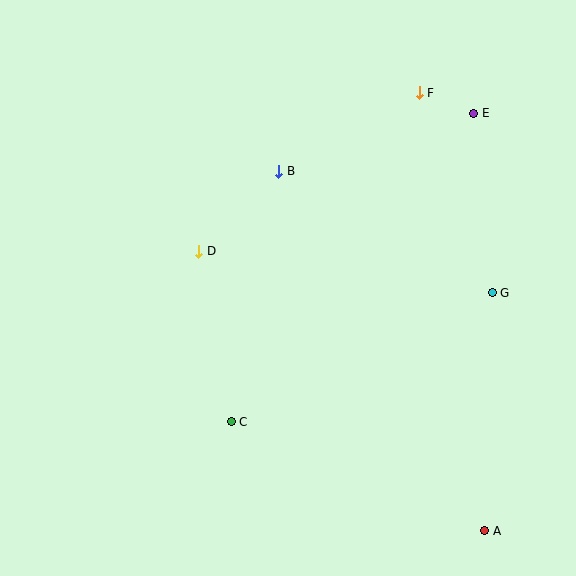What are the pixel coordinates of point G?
Point G is at (492, 293).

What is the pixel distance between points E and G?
The distance between E and G is 180 pixels.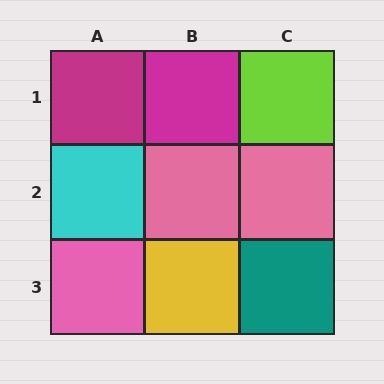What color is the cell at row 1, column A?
Magenta.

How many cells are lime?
1 cell is lime.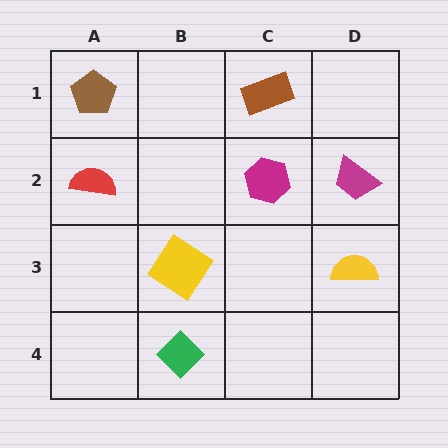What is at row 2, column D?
A magenta trapezoid.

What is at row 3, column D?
A yellow semicircle.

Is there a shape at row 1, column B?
No, that cell is empty.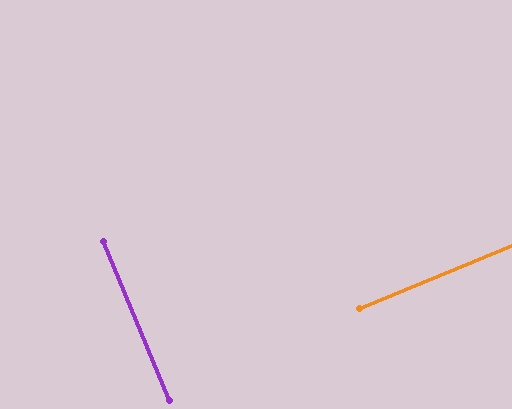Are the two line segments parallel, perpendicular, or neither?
Perpendicular — they meet at approximately 90°.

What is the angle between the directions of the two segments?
Approximately 90 degrees.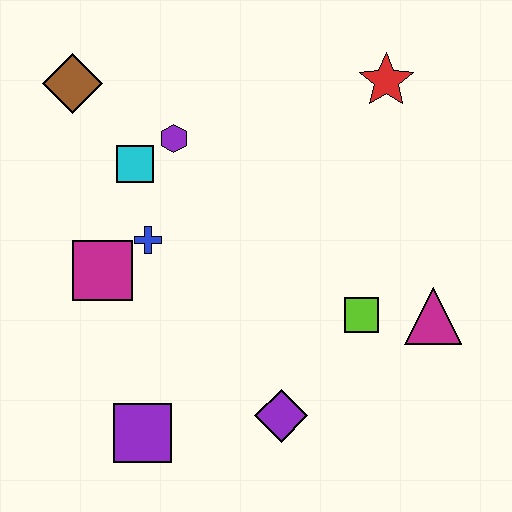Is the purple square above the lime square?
No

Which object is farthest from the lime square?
The brown diamond is farthest from the lime square.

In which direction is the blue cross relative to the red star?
The blue cross is to the left of the red star.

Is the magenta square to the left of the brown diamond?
No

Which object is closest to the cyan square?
The purple hexagon is closest to the cyan square.